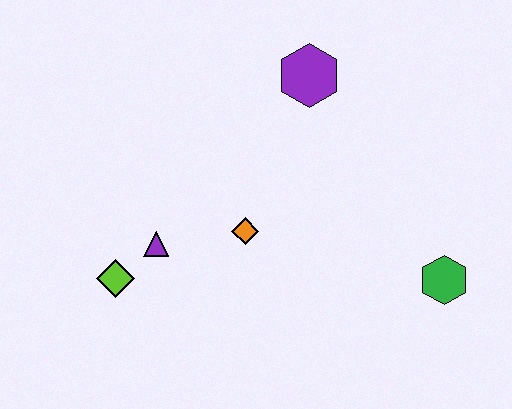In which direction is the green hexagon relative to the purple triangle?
The green hexagon is to the right of the purple triangle.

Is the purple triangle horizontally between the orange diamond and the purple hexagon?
No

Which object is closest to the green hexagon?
The orange diamond is closest to the green hexagon.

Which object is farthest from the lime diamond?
The green hexagon is farthest from the lime diamond.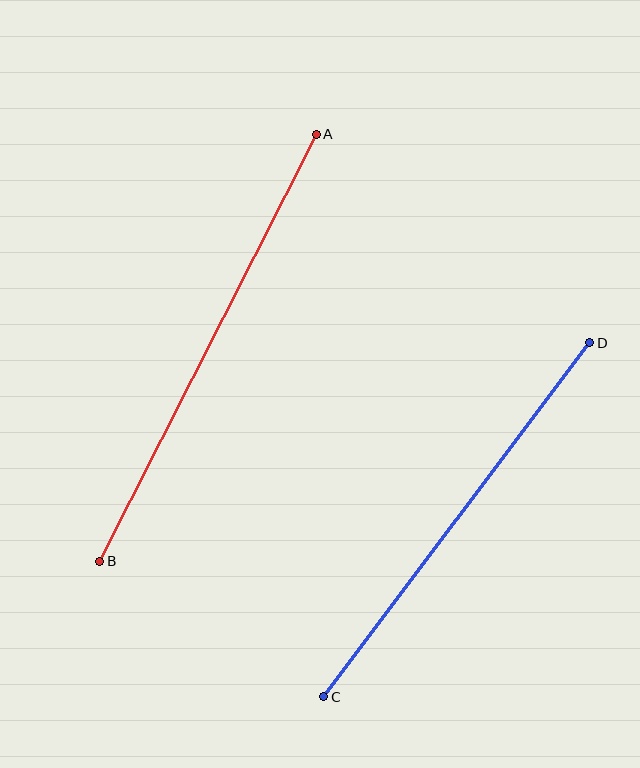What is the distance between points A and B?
The distance is approximately 479 pixels.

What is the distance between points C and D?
The distance is approximately 443 pixels.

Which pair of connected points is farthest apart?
Points A and B are farthest apart.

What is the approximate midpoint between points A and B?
The midpoint is at approximately (208, 348) pixels.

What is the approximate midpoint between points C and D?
The midpoint is at approximately (457, 520) pixels.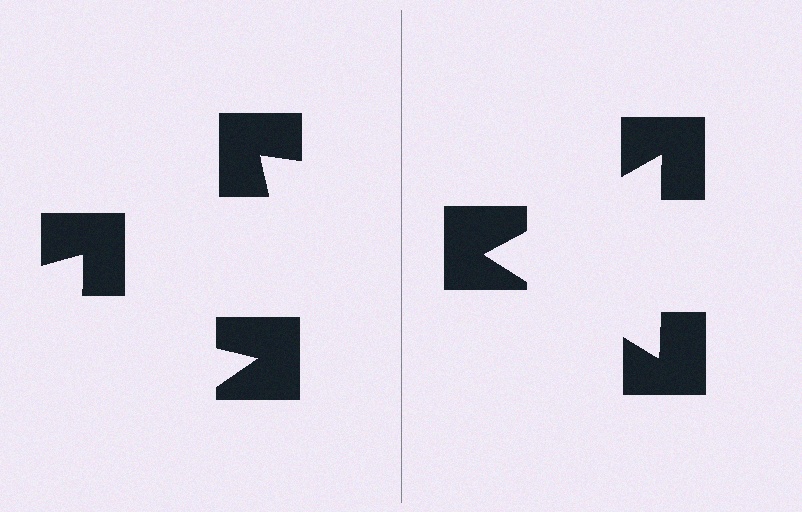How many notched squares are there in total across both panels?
6 — 3 on each side.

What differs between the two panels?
The notched squares are positioned identically on both sides; only the wedge orientations differ. On the right they align to a triangle; on the left they are misaligned.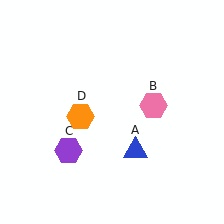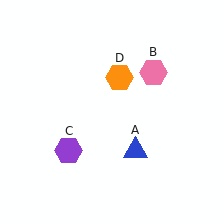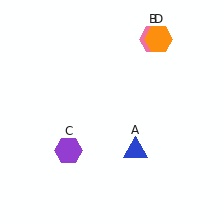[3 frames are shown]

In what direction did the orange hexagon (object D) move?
The orange hexagon (object D) moved up and to the right.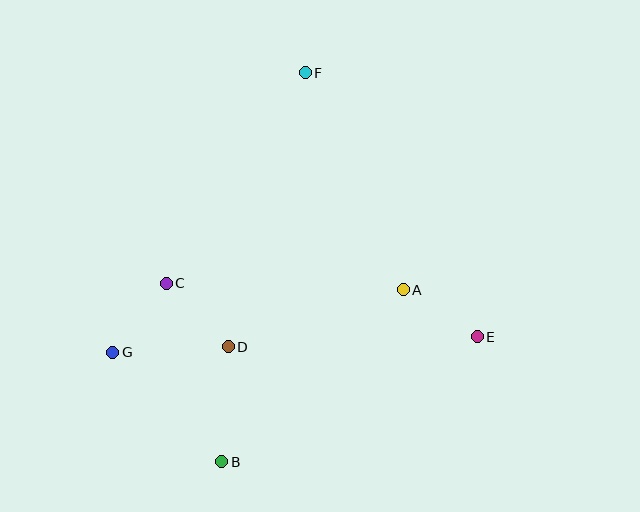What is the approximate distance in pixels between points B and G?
The distance between B and G is approximately 154 pixels.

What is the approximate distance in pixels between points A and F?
The distance between A and F is approximately 238 pixels.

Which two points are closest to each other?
Points C and G are closest to each other.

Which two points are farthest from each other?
Points B and F are farthest from each other.